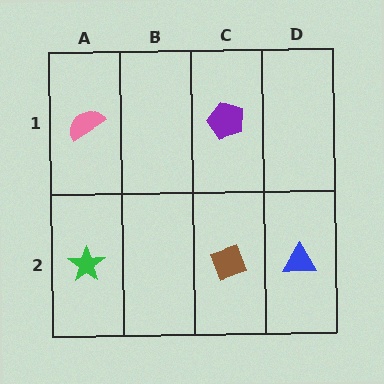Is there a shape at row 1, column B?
No, that cell is empty.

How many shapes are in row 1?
2 shapes.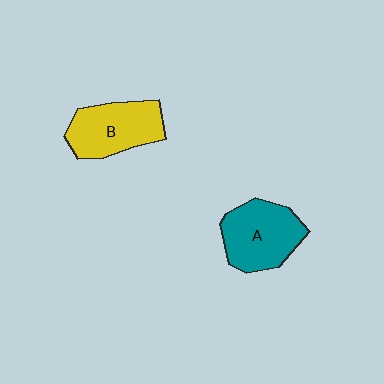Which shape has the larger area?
Shape A (teal).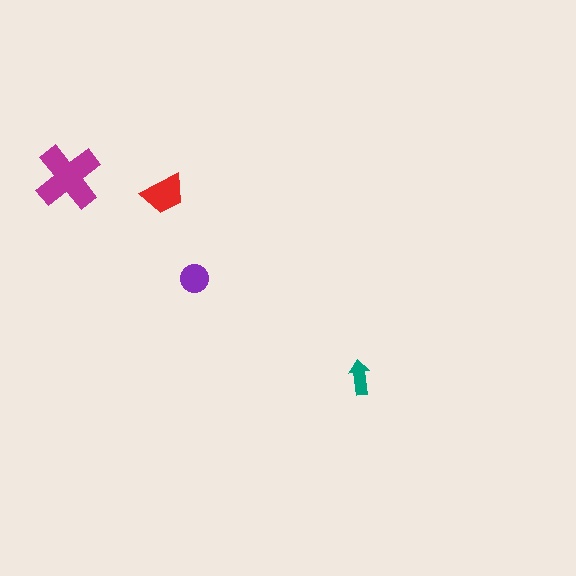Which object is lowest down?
The teal arrow is bottommost.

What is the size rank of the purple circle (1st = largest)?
3rd.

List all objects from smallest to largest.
The teal arrow, the purple circle, the red trapezoid, the magenta cross.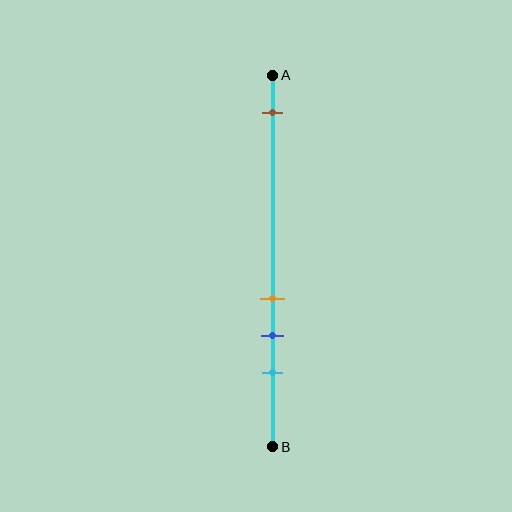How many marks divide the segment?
There are 4 marks dividing the segment.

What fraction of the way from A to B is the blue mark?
The blue mark is approximately 70% (0.7) of the way from A to B.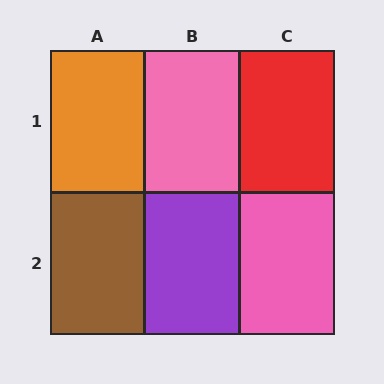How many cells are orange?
1 cell is orange.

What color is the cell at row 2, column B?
Purple.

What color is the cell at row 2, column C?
Pink.